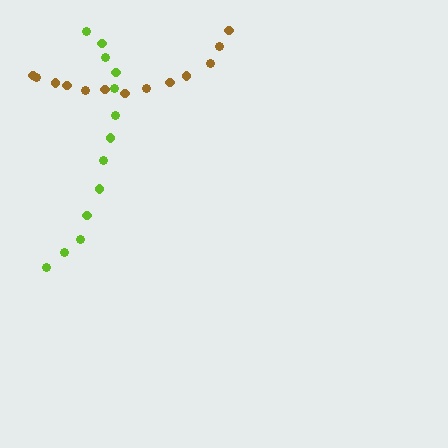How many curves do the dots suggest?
There are 2 distinct paths.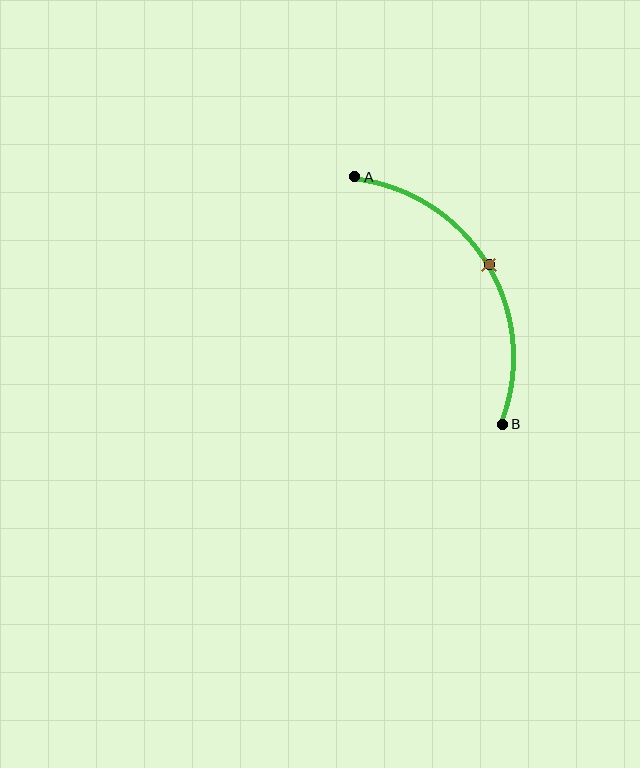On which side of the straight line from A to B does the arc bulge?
The arc bulges to the right of the straight line connecting A and B.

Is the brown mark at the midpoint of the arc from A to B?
Yes. The brown mark lies on the arc at equal arc-length from both A and B — it is the arc midpoint.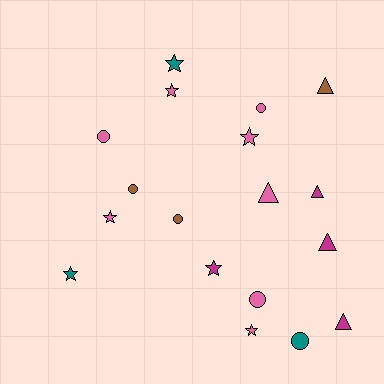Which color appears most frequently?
Pink, with 8 objects.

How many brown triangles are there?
There is 1 brown triangle.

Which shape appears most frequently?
Star, with 7 objects.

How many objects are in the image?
There are 18 objects.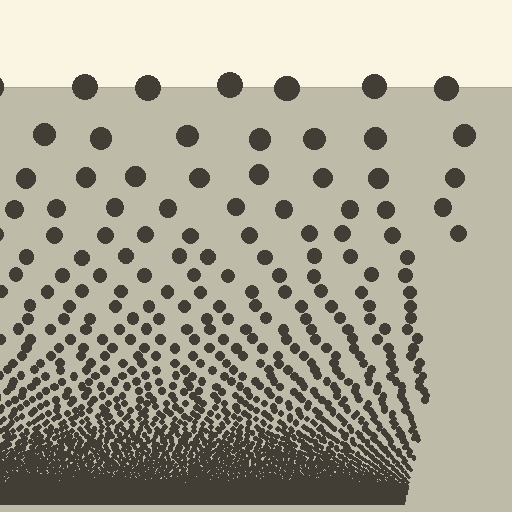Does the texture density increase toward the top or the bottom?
Density increases toward the bottom.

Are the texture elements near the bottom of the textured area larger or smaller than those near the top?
Smaller. The gradient is inverted — elements near the bottom are smaller and denser.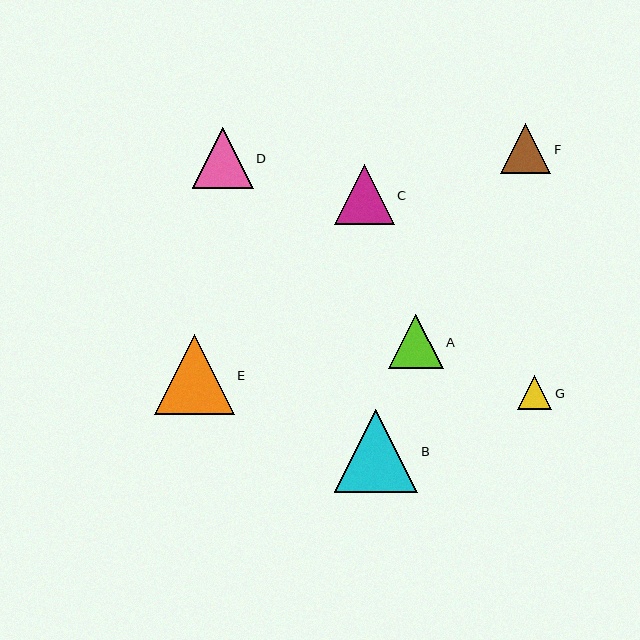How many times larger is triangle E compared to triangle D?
Triangle E is approximately 1.3 times the size of triangle D.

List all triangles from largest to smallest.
From largest to smallest: B, E, D, C, A, F, G.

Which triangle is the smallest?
Triangle G is the smallest with a size of approximately 34 pixels.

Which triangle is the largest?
Triangle B is the largest with a size of approximately 83 pixels.